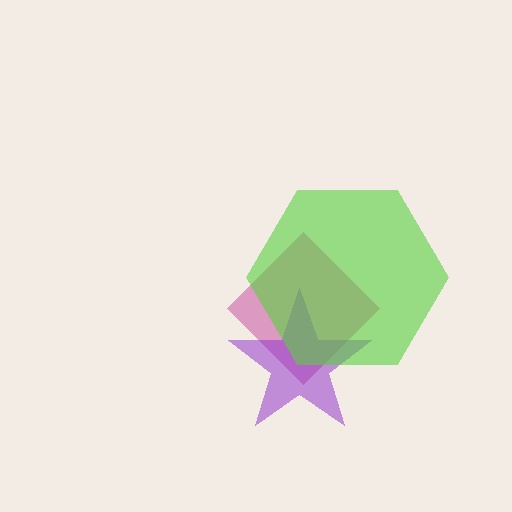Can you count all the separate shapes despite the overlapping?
Yes, there are 3 separate shapes.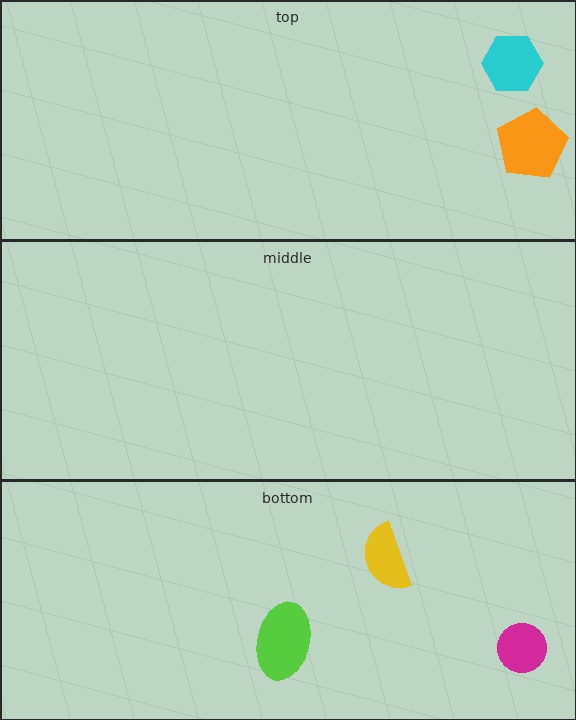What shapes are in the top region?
The cyan hexagon, the orange pentagon.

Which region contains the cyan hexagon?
The top region.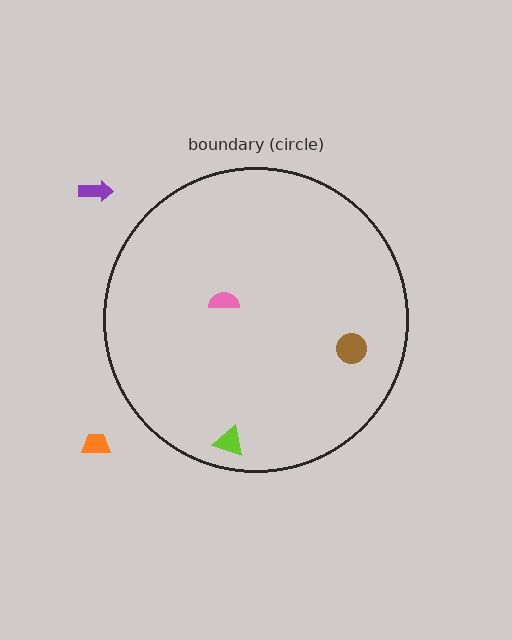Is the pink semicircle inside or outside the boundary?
Inside.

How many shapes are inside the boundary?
3 inside, 2 outside.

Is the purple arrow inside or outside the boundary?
Outside.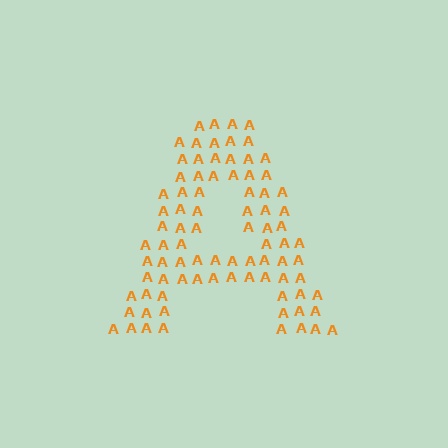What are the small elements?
The small elements are letter A's.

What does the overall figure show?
The overall figure shows the letter A.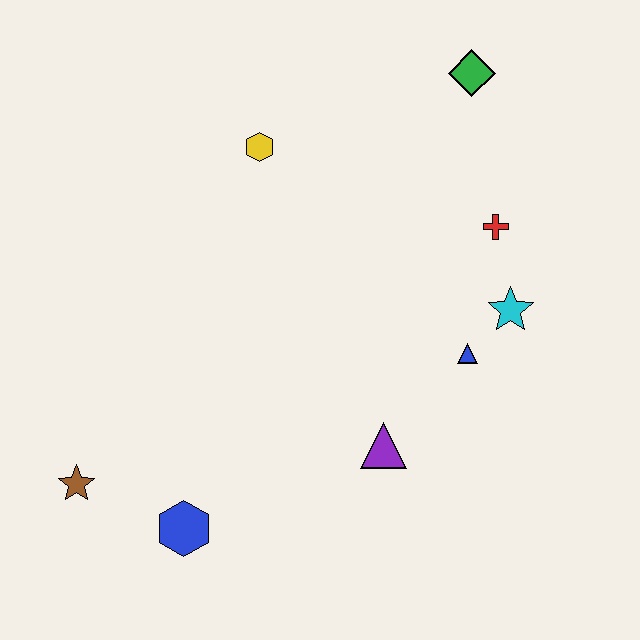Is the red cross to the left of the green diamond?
No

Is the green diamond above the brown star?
Yes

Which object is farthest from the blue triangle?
The brown star is farthest from the blue triangle.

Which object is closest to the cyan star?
The blue triangle is closest to the cyan star.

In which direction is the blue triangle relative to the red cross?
The blue triangle is below the red cross.